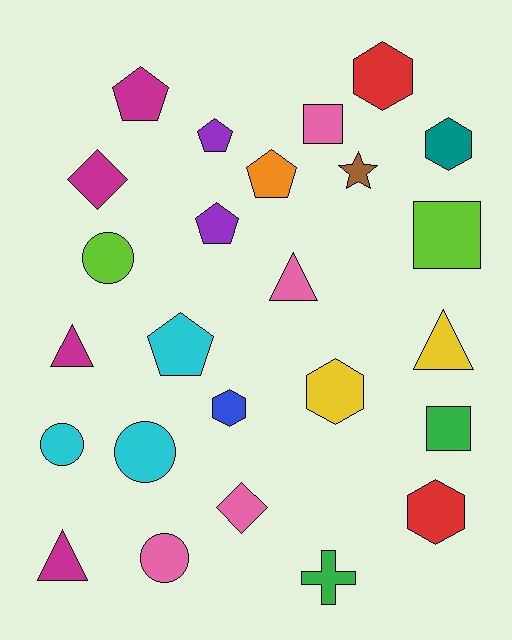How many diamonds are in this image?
There are 2 diamonds.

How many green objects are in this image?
There are 2 green objects.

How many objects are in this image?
There are 25 objects.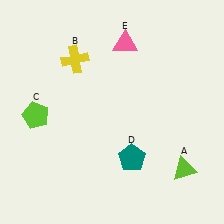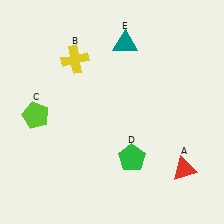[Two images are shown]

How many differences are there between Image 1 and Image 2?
There are 3 differences between the two images.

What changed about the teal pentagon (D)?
In Image 1, D is teal. In Image 2, it changed to green.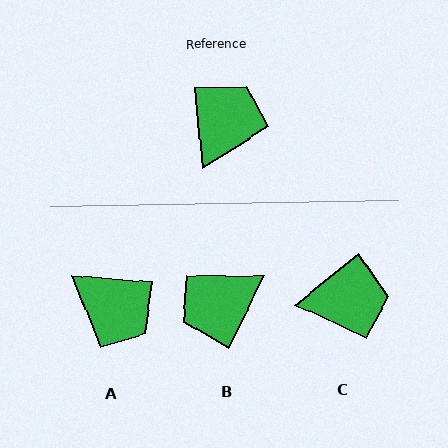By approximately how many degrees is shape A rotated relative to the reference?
Approximately 101 degrees clockwise.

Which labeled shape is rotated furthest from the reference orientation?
B, about 147 degrees away.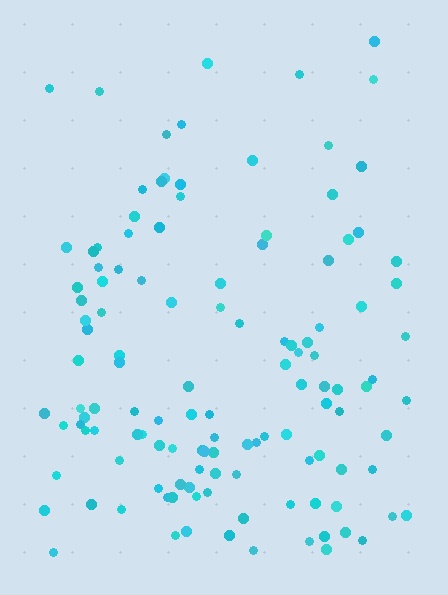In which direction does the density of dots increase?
From top to bottom, with the bottom side densest.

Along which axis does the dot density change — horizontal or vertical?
Vertical.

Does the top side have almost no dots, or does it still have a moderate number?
Still a moderate number, just noticeably fewer than the bottom.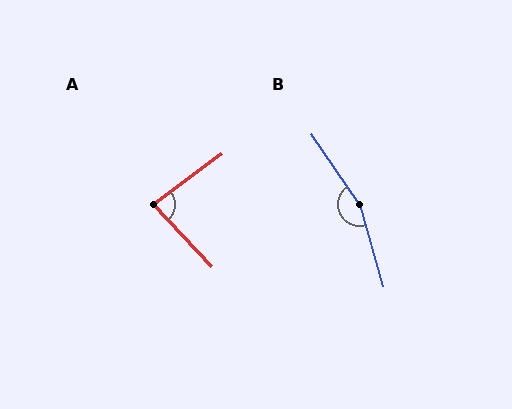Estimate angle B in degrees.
Approximately 162 degrees.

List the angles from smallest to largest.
A (84°), B (162°).